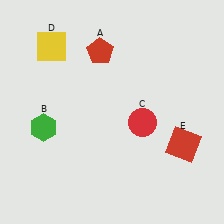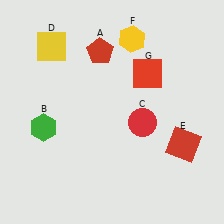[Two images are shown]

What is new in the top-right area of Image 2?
A yellow hexagon (F) was added in the top-right area of Image 2.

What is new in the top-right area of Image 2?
A red square (G) was added in the top-right area of Image 2.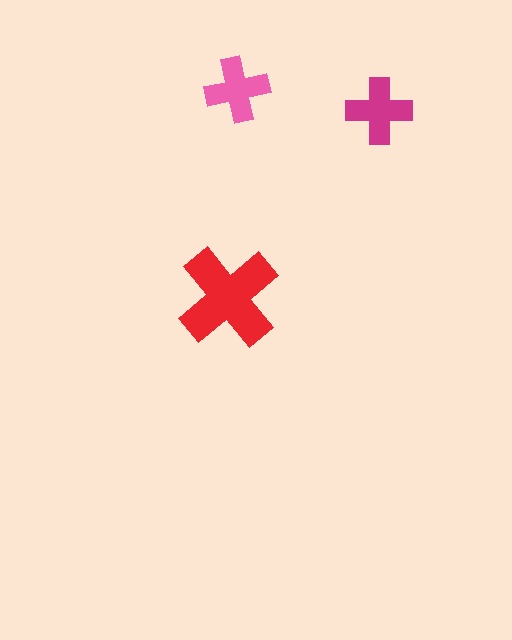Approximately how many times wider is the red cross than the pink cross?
About 1.5 times wider.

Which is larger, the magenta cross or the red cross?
The red one.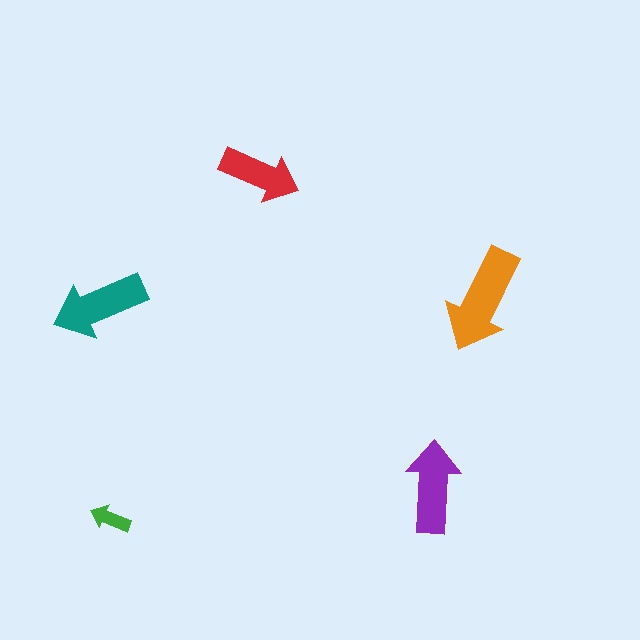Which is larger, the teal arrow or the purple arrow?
The teal one.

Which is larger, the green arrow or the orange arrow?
The orange one.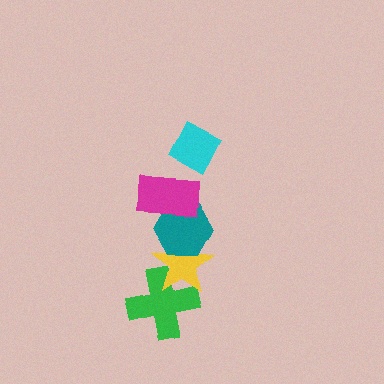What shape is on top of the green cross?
The yellow star is on top of the green cross.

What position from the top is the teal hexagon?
The teal hexagon is 3rd from the top.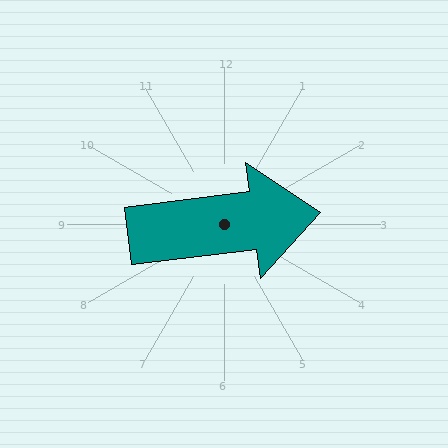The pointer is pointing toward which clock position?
Roughly 3 o'clock.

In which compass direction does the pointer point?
East.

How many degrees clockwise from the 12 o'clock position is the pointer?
Approximately 83 degrees.